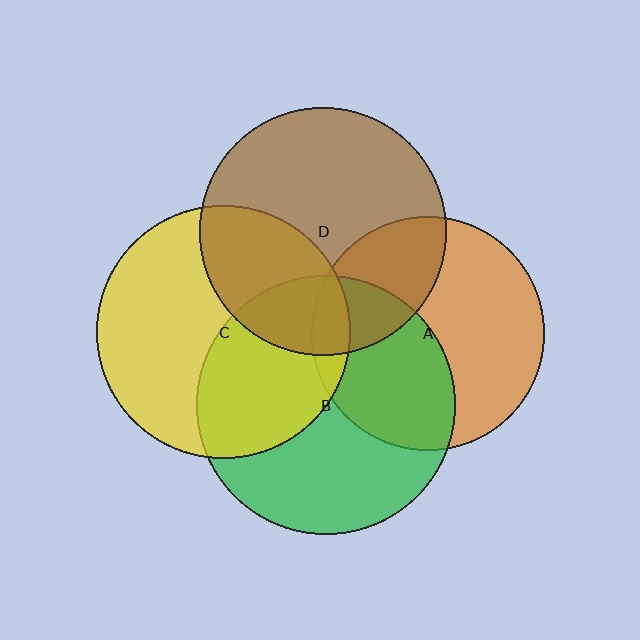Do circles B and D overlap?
Yes.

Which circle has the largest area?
Circle B (green).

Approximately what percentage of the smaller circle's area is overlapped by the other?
Approximately 20%.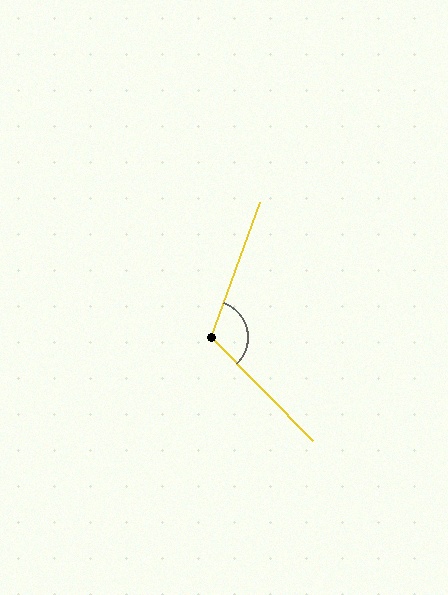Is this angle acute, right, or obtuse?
It is obtuse.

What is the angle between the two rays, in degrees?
Approximately 115 degrees.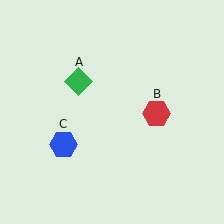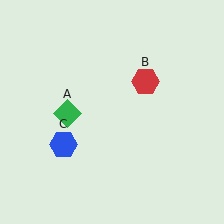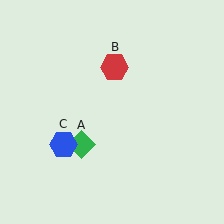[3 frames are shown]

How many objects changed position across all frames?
2 objects changed position: green diamond (object A), red hexagon (object B).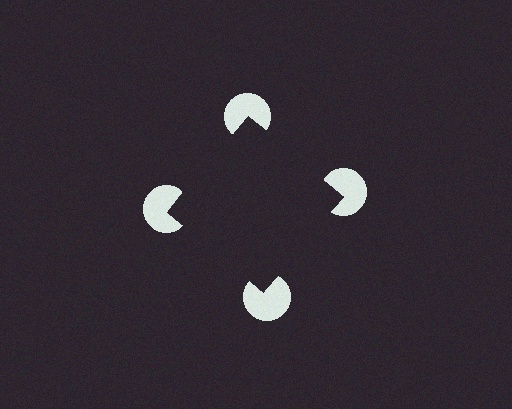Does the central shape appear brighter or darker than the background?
It typically appears slightly darker than the background, even though no actual brightness change is drawn.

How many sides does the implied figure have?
4 sides.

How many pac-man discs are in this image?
There are 4 — one at each vertex of the illusory square.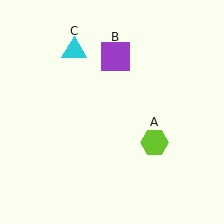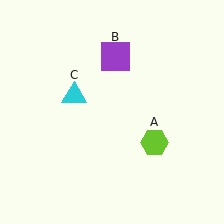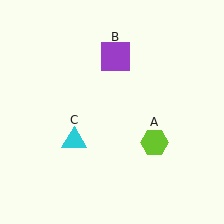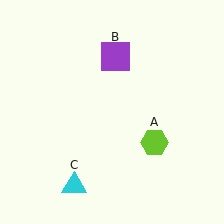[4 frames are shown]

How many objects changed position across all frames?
1 object changed position: cyan triangle (object C).